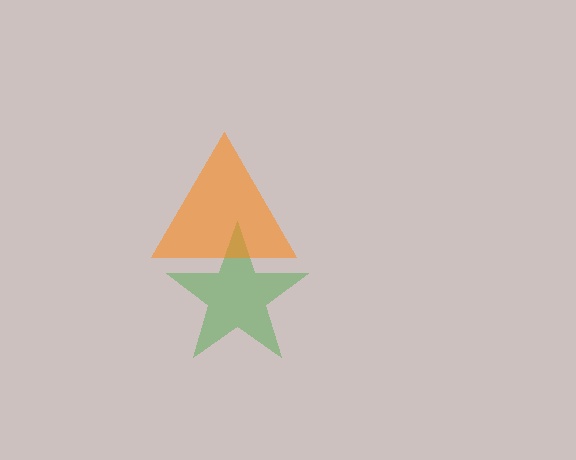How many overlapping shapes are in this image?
There are 2 overlapping shapes in the image.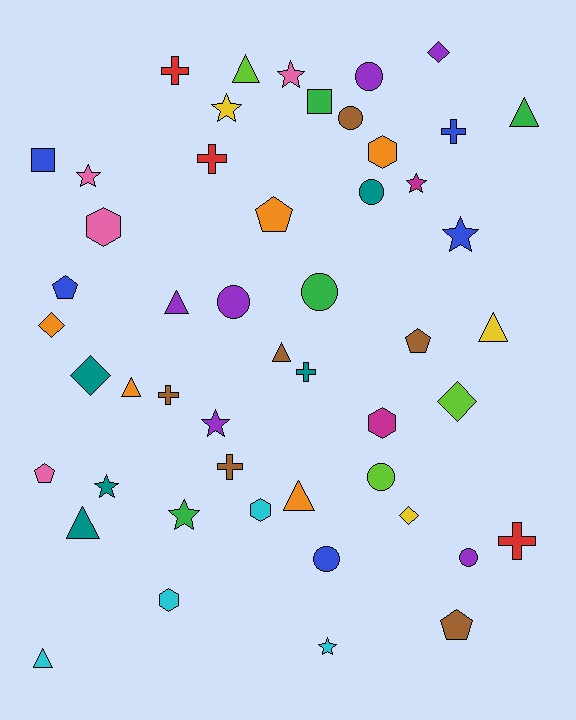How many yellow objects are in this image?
There are 3 yellow objects.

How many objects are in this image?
There are 50 objects.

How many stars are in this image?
There are 9 stars.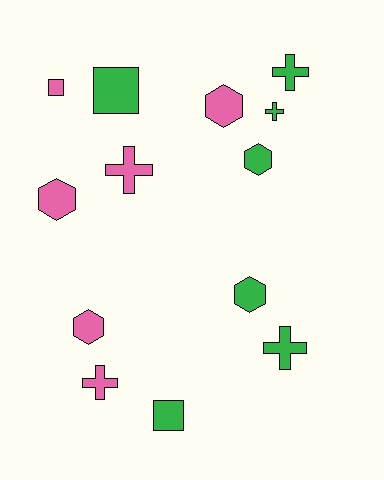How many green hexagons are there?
There are 2 green hexagons.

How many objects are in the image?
There are 13 objects.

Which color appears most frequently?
Green, with 7 objects.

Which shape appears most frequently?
Cross, with 5 objects.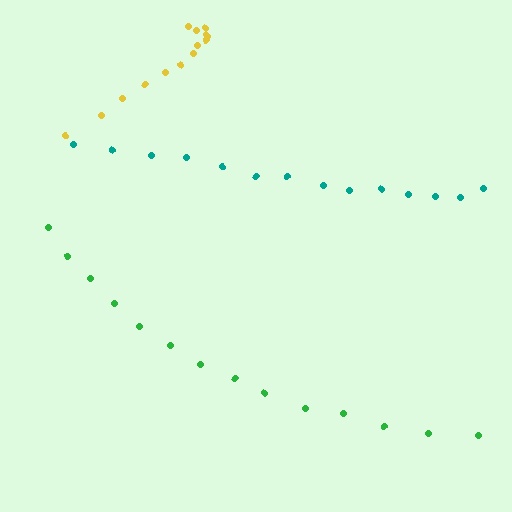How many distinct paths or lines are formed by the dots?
There are 3 distinct paths.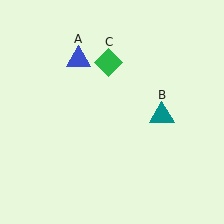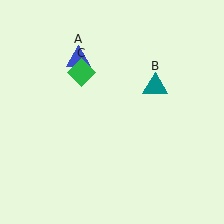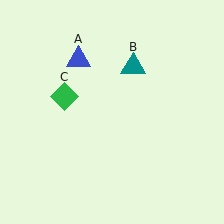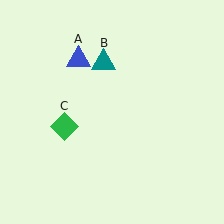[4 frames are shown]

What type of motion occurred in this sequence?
The teal triangle (object B), green diamond (object C) rotated counterclockwise around the center of the scene.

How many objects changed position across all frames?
2 objects changed position: teal triangle (object B), green diamond (object C).